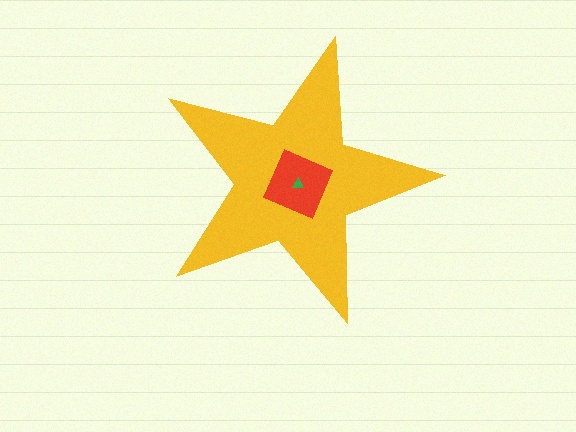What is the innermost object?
The green triangle.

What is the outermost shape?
The yellow star.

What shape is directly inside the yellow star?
The red square.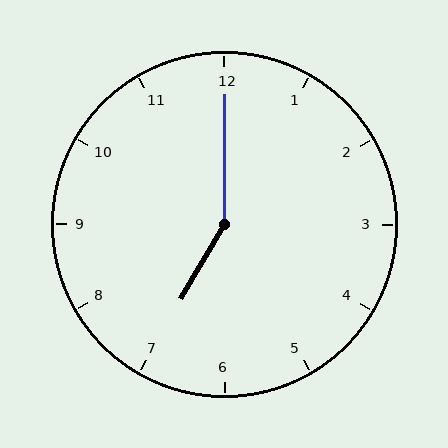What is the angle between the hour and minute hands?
Approximately 150 degrees.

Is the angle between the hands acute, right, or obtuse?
It is obtuse.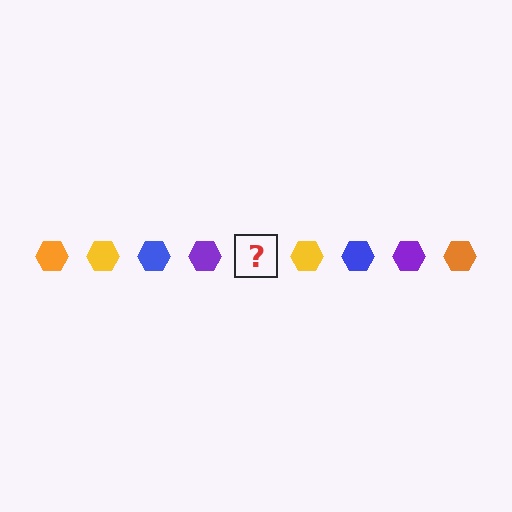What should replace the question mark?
The question mark should be replaced with an orange hexagon.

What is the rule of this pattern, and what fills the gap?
The rule is that the pattern cycles through orange, yellow, blue, purple hexagons. The gap should be filled with an orange hexagon.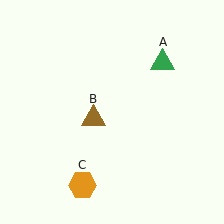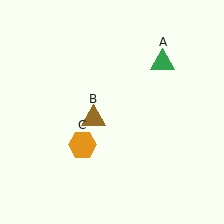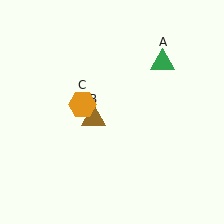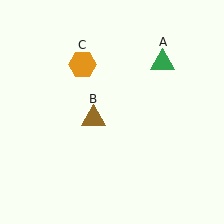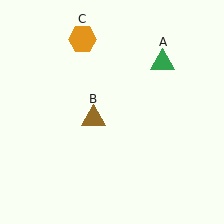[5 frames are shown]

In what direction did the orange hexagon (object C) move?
The orange hexagon (object C) moved up.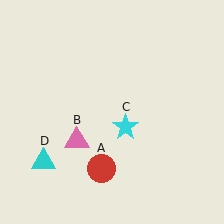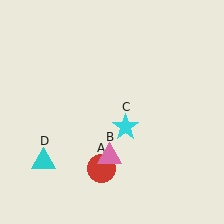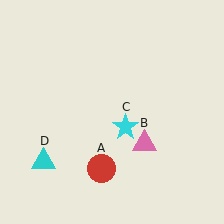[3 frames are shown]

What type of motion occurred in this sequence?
The pink triangle (object B) rotated counterclockwise around the center of the scene.